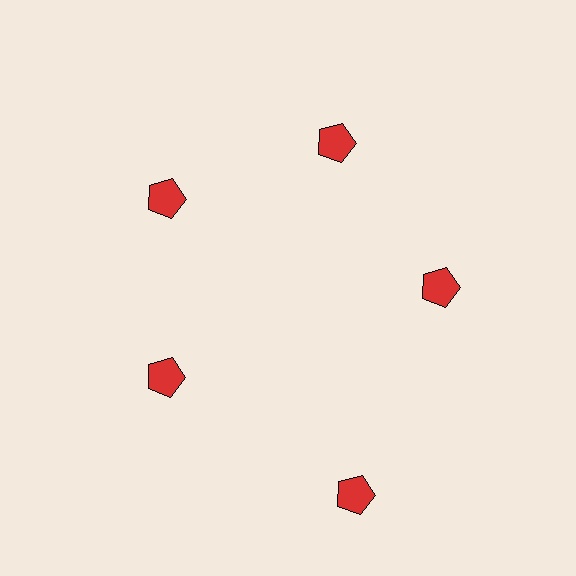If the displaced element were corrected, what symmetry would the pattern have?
It would have 5-fold rotational symmetry — the pattern would map onto itself every 72 degrees.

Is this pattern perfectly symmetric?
No. The 5 red pentagons are arranged in a ring, but one element near the 5 o'clock position is pushed outward from the center, breaking the 5-fold rotational symmetry.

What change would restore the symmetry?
The symmetry would be restored by moving it inward, back onto the ring so that all 5 pentagons sit at equal angles and equal distance from the center.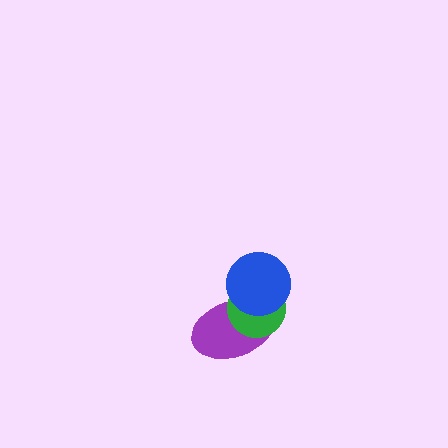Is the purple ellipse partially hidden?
Yes, it is partially covered by another shape.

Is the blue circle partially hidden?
No, no other shape covers it.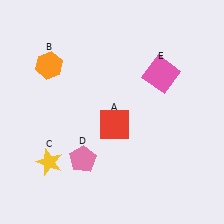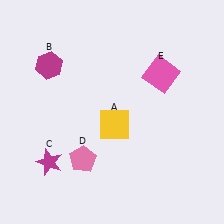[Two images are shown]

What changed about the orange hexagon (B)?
In Image 1, B is orange. In Image 2, it changed to magenta.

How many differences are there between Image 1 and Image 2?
There are 3 differences between the two images.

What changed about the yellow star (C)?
In Image 1, C is yellow. In Image 2, it changed to magenta.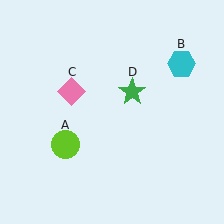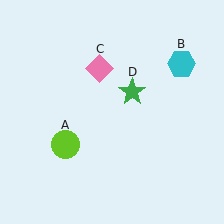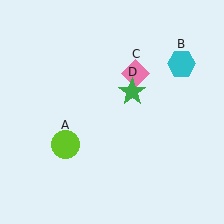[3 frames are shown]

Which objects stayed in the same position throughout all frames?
Lime circle (object A) and cyan hexagon (object B) and green star (object D) remained stationary.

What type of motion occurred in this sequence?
The pink diamond (object C) rotated clockwise around the center of the scene.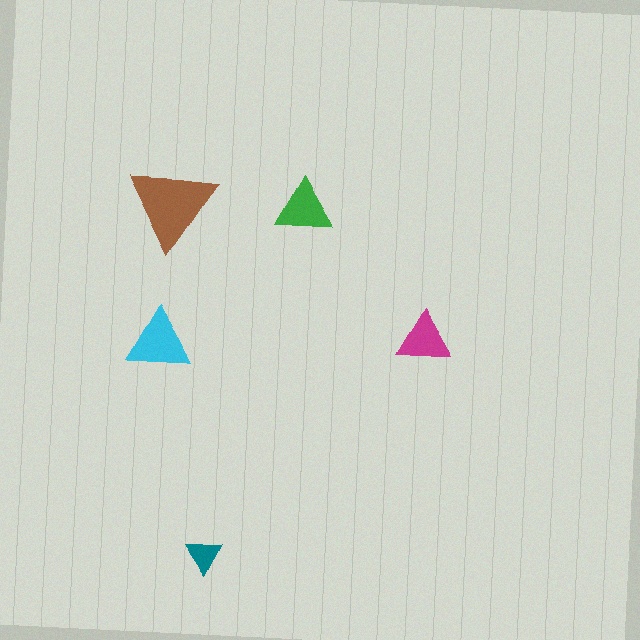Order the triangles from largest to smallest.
the brown one, the cyan one, the green one, the magenta one, the teal one.